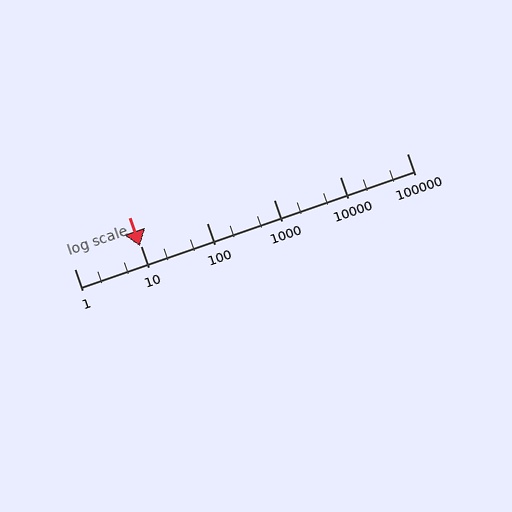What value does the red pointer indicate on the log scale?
The pointer indicates approximately 9.6.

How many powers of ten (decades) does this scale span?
The scale spans 5 decades, from 1 to 100000.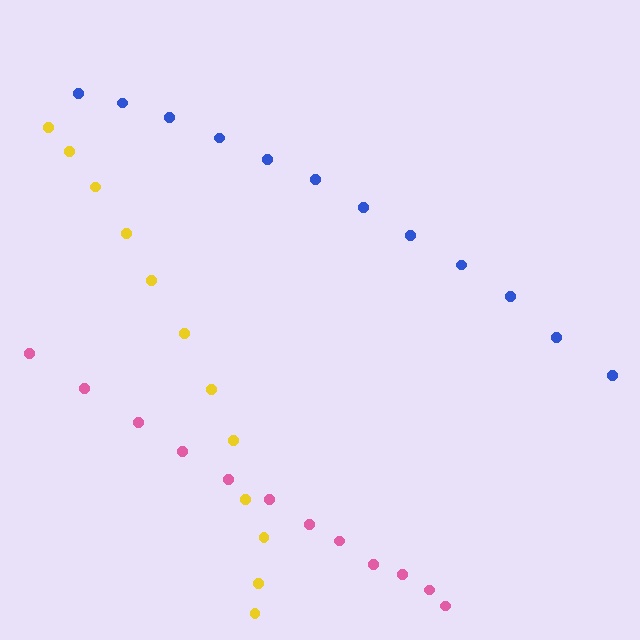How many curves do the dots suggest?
There are 3 distinct paths.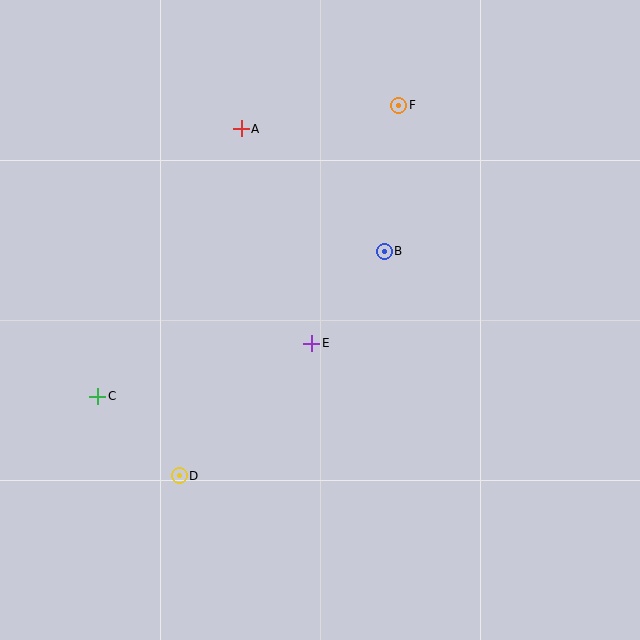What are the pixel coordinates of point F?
Point F is at (399, 105).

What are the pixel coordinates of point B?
Point B is at (384, 251).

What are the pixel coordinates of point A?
Point A is at (241, 129).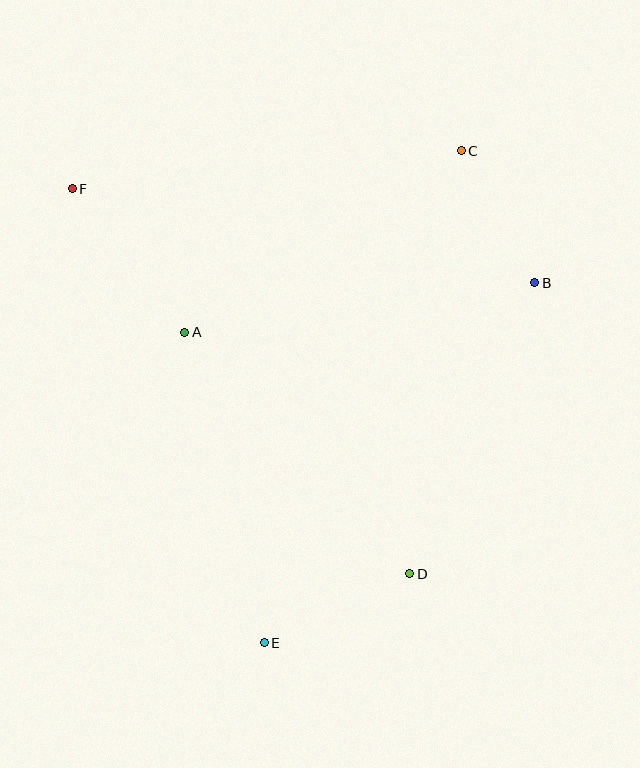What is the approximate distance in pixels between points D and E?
The distance between D and E is approximately 161 pixels.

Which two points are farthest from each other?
Points C and E are farthest from each other.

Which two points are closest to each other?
Points B and C are closest to each other.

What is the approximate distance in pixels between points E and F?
The distance between E and F is approximately 493 pixels.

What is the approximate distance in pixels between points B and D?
The distance between B and D is approximately 317 pixels.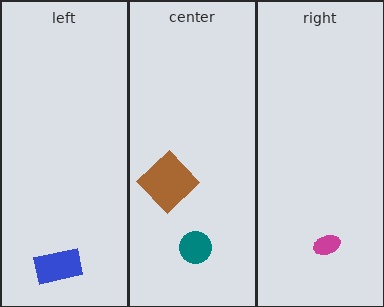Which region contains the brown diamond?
The center region.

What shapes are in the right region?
The magenta ellipse.